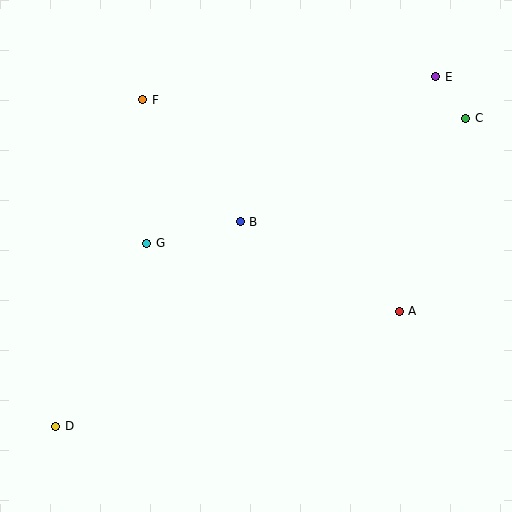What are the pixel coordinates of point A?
Point A is at (399, 311).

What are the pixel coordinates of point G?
Point G is at (147, 243).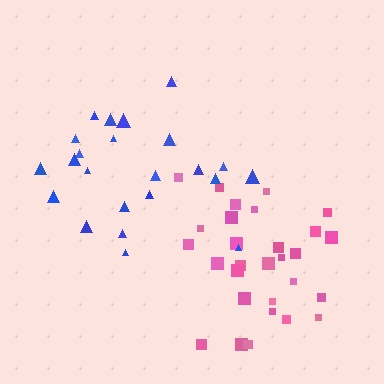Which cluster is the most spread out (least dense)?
Blue.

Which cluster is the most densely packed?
Pink.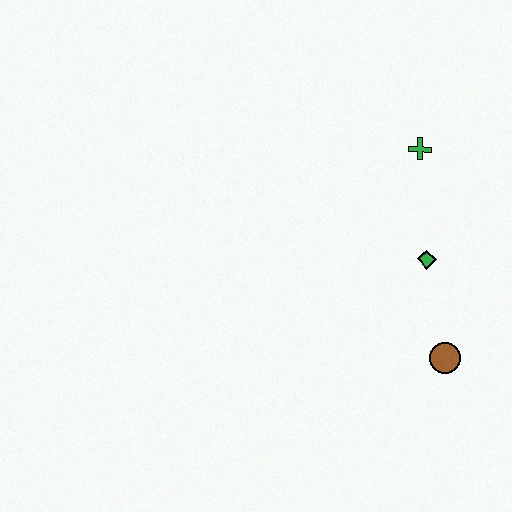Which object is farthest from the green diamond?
The green cross is farthest from the green diamond.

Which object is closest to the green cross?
The green diamond is closest to the green cross.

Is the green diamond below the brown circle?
No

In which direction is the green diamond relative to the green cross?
The green diamond is below the green cross.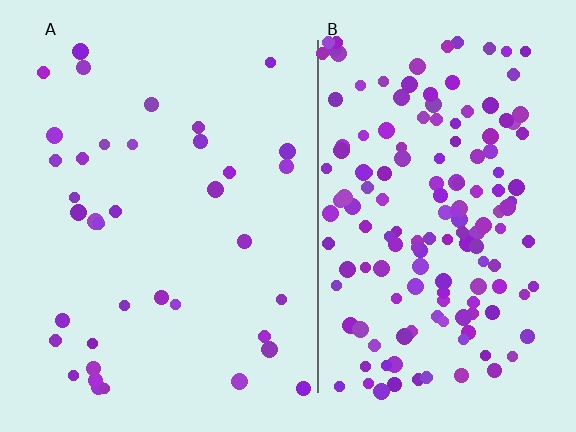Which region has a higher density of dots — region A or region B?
B (the right).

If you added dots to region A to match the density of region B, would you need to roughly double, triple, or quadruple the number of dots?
Approximately quadruple.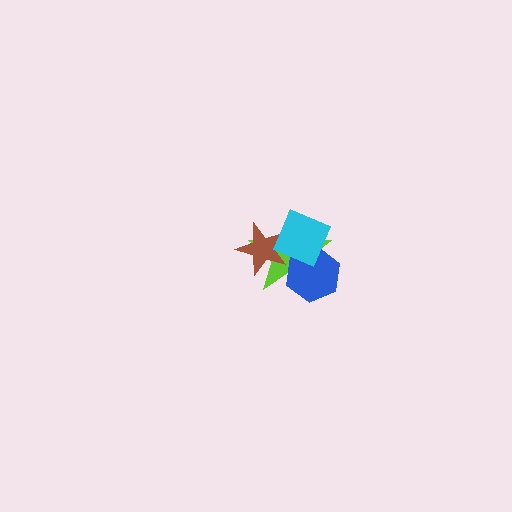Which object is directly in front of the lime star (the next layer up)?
The blue hexagon is directly in front of the lime star.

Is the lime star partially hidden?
Yes, it is partially covered by another shape.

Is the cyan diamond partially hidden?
No, no other shape covers it.